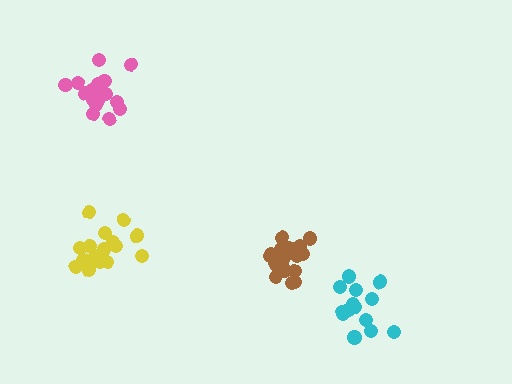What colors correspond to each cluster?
The clusters are colored: brown, yellow, pink, cyan.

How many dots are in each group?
Group 1: 20 dots, Group 2: 19 dots, Group 3: 18 dots, Group 4: 14 dots (71 total).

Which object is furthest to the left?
The pink cluster is leftmost.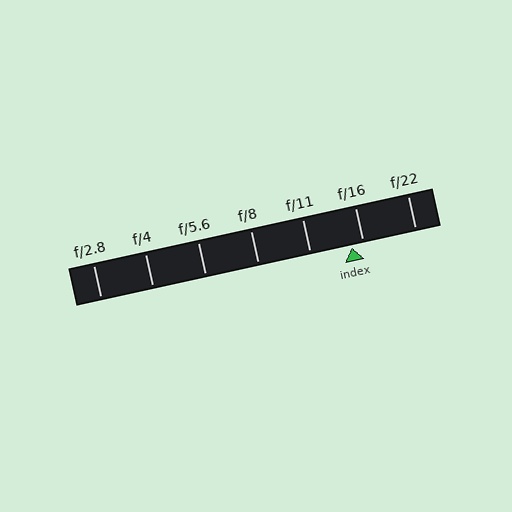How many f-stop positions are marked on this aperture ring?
There are 7 f-stop positions marked.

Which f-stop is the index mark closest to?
The index mark is closest to f/16.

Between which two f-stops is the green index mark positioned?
The index mark is between f/11 and f/16.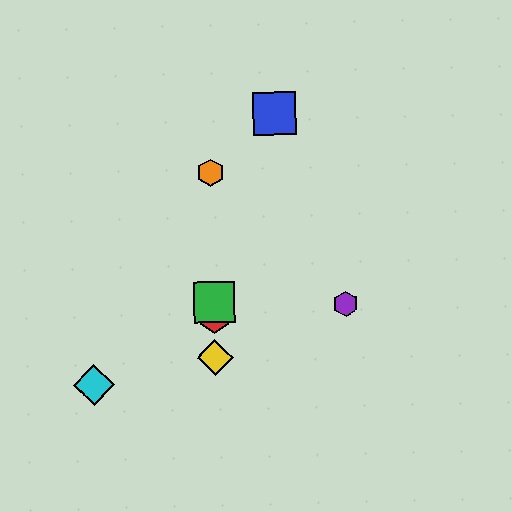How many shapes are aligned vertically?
4 shapes (the red hexagon, the green square, the yellow diamond, the orange hexagon) are aligned vertically.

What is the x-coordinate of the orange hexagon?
The orange hexagon is at x≈210.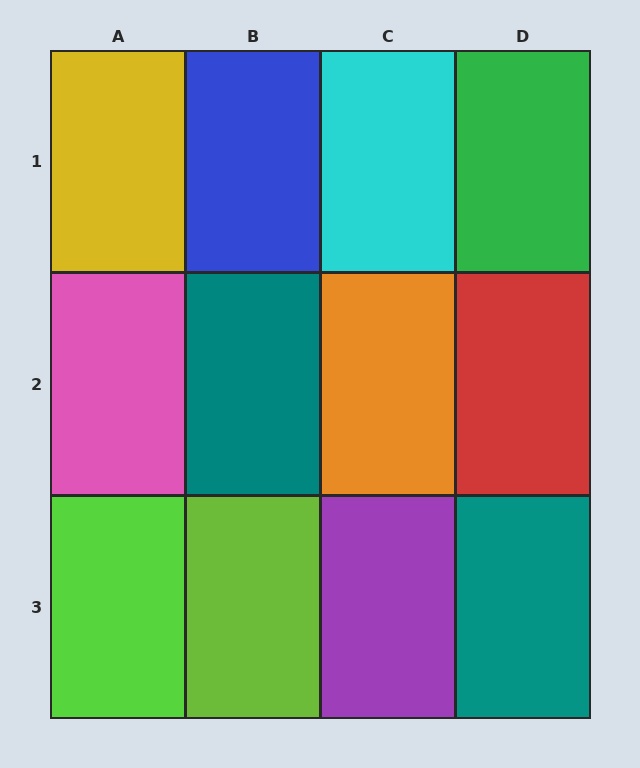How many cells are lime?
2 cells are lime.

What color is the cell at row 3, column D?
Teal.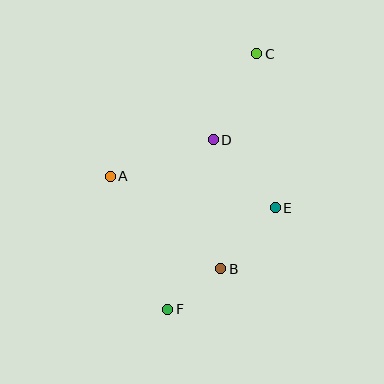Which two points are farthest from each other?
Points C and F are farthest from each other.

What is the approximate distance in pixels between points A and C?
The distance between A and C is approximately 191 pixels.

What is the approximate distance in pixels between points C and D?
The distance between C and D is approximately 96 pixels.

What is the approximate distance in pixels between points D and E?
The distance between D and E is approximately 92 pixels.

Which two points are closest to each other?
Points B and F are closest to each other.